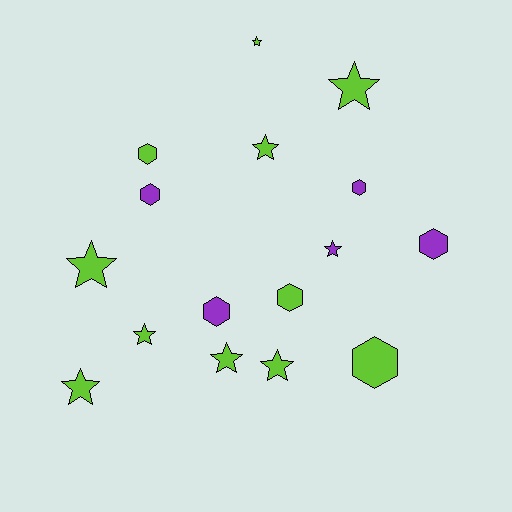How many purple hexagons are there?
There are 4 purple hexagons.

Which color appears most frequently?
Lime, with 11 objects.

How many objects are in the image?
There are 16 objects.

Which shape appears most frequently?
Star, with 9 objects.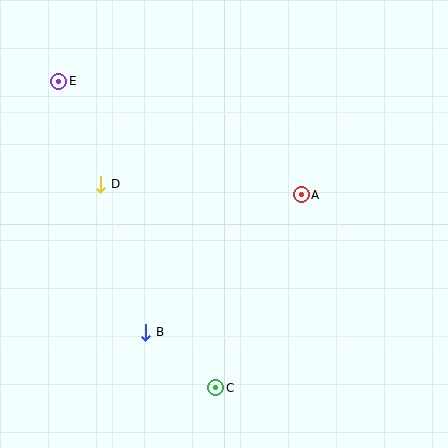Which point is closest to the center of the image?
Point A at (301, 195) is closest to the center.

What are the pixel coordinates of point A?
Point A is at (301, 195).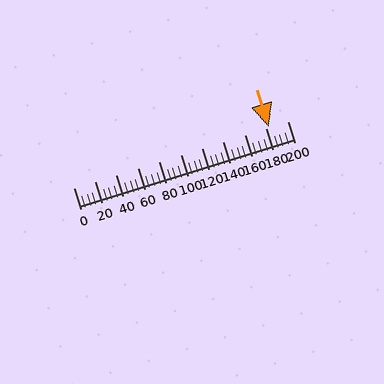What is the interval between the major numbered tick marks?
The major tick marks are spaced 20 units apart.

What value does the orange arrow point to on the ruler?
The orange arrow points to approximately 183.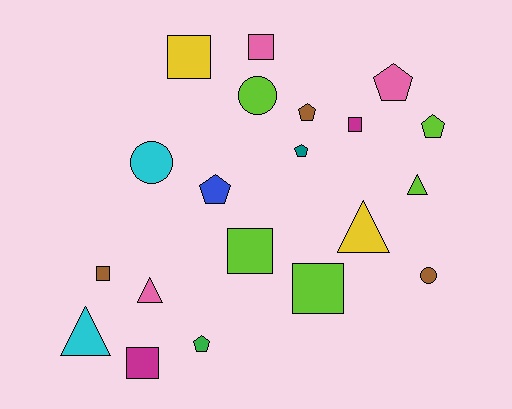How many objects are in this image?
There are 20 objects.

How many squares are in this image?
There are 7 squares.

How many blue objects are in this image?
There is 1 blue object.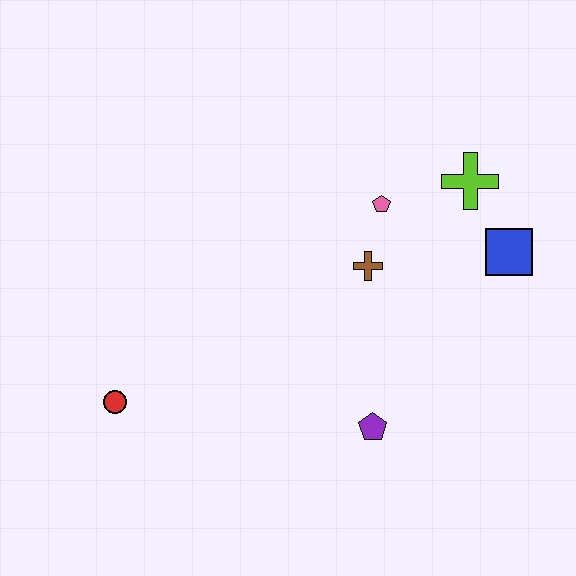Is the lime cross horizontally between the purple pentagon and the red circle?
No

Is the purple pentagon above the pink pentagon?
No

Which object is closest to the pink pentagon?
The brown cross is closest to the pink pentagon.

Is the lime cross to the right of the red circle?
Yes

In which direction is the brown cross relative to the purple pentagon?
The brown cross is above the purple pentagon.